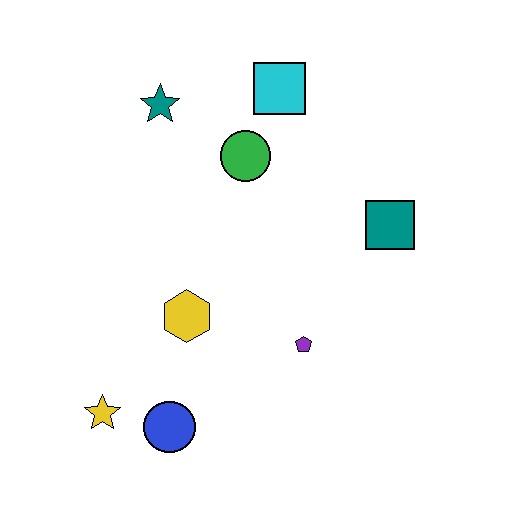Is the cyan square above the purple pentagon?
Yes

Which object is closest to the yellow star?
The blue circle is closest to the yellow star.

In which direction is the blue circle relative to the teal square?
The blue circle is to the left of the teal square.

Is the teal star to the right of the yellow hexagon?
No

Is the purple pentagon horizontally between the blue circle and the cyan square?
No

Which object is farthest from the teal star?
The blue circle is farthest from the teal star.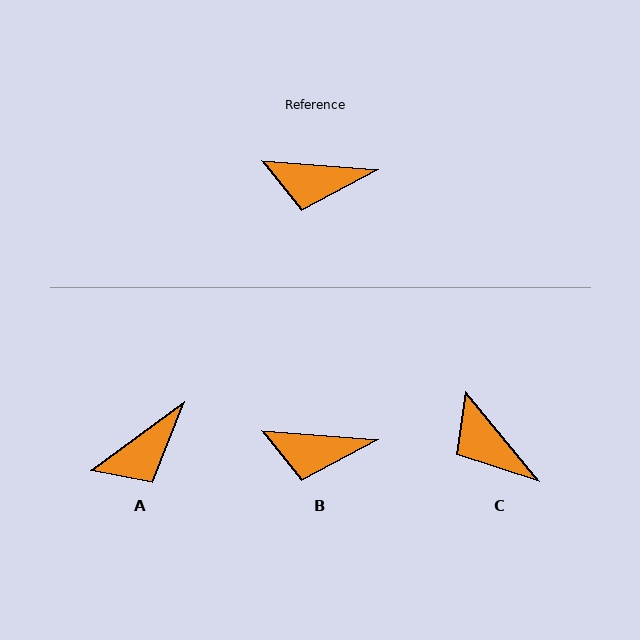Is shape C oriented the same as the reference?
No, it is off by about 46 degrees.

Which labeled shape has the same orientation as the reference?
B.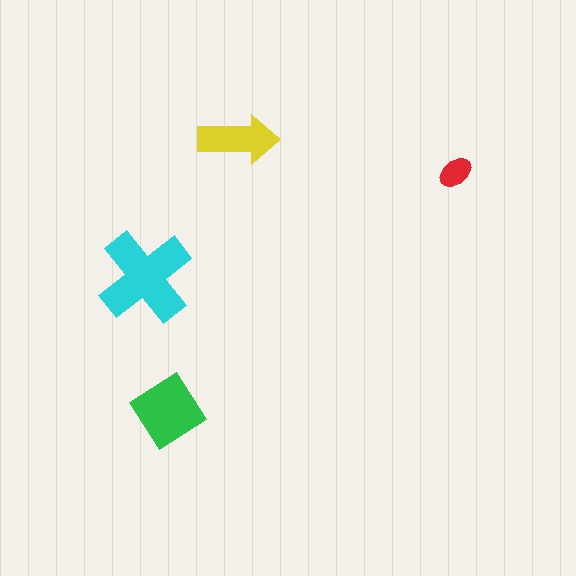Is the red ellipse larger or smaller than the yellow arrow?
Smaller.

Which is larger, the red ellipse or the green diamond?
The green diamond.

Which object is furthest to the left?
The cyan cross is leftmost.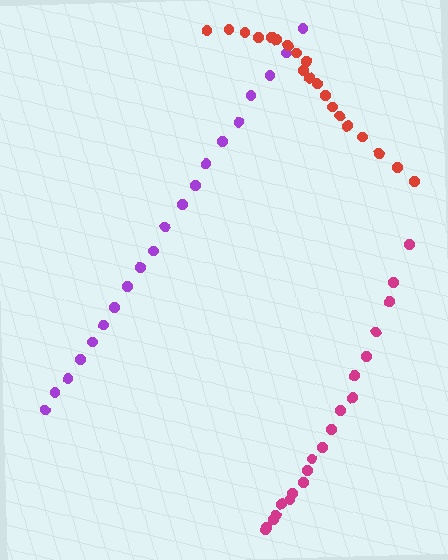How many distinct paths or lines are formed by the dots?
There are 3 distinct paths.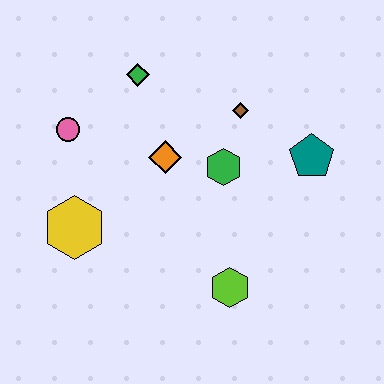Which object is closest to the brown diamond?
The green hexagon is closest to the brown diamond.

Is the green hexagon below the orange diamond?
Yes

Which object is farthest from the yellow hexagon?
The teal pentagon is farthest from the yellow hexagon.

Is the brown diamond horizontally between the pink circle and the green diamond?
No